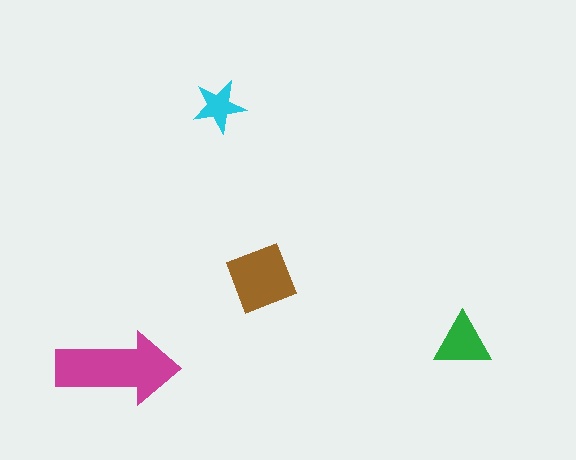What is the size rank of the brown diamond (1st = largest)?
2nd.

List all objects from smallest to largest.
The cyan star, the green triangle, the brown diamond, the magenta arrow.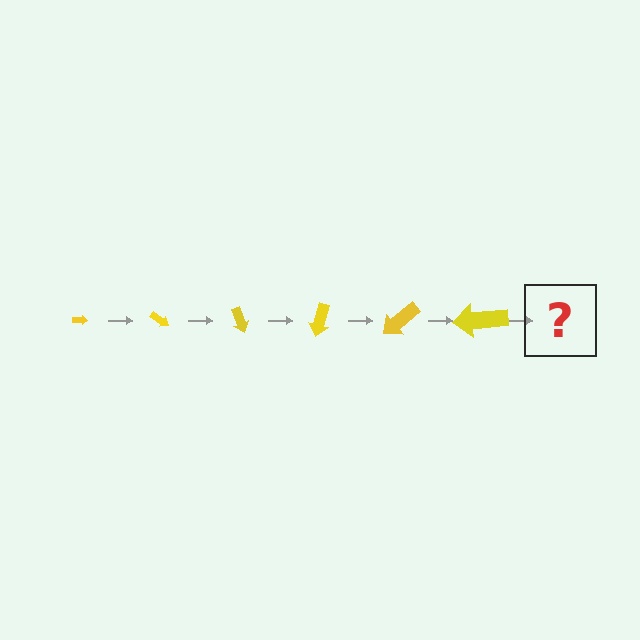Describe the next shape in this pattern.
It should be an arrow, larger than the previous one and rotated 210 degrees from the start.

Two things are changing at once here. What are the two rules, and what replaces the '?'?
The two rules are that the arrow grows larger each step and it rotates 35 degrees each step. The '?' should be an arrow, larger than the previous one and rotated 210 degrees from the start.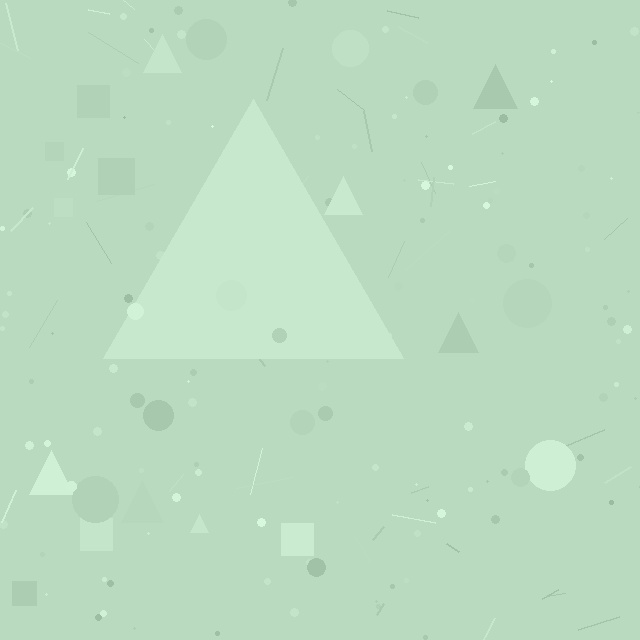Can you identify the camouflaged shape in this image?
The camouflaged shape is a triangle.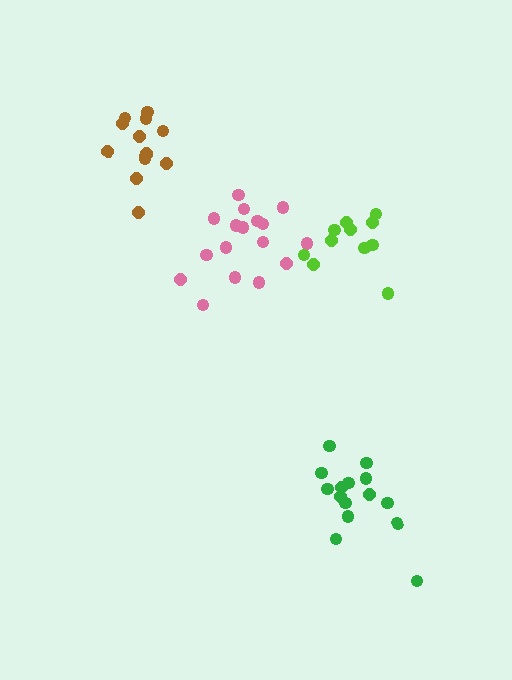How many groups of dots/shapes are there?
There are 4 groups.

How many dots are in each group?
Group 1: 12 dots, Group 2: 17 dots, Group 3: 11 dots, Group 4: 15 dots (55 total).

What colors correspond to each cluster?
The clusters are colored: brown, pink, lime, green.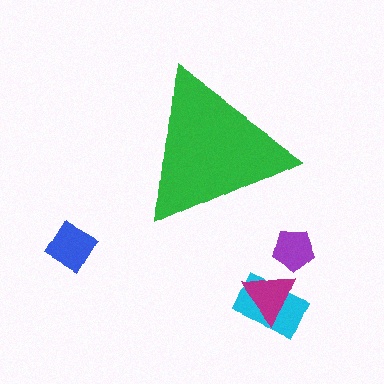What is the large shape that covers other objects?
A green triangle.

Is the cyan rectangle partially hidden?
No, the cyan rectangle is fully visible.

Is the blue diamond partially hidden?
No, the blue diamond is fully visible.